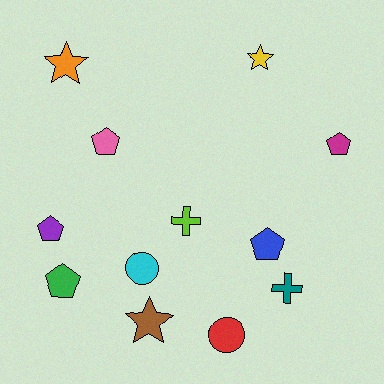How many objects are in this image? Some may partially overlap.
There are 12 objects.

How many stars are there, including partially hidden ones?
There are 3 stars.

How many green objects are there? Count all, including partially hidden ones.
There is 1 green object.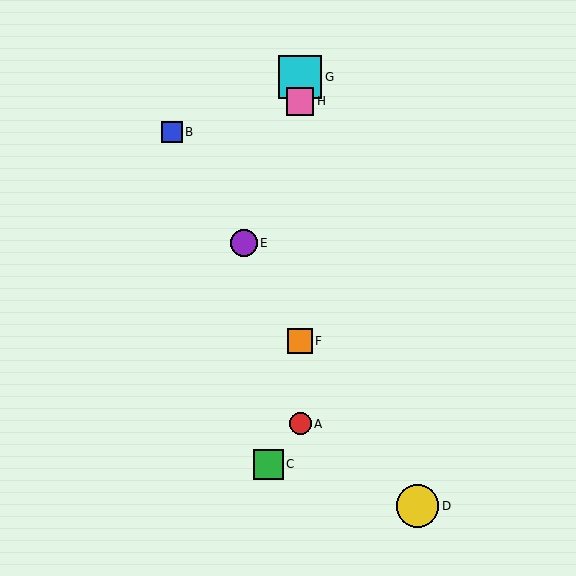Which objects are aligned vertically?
Objects A, F, G, H are aligned vertically.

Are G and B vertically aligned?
No, G is at x≈300 and B is at x≈172.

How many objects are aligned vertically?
4 objects (A, F, G, H) are aligned vertically.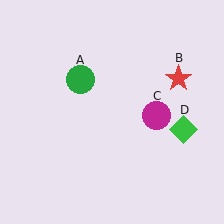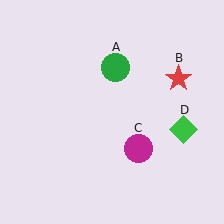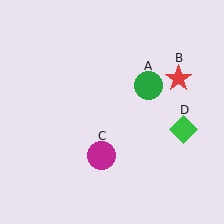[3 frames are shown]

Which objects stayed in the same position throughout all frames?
Red star (object B) and green diamond (object D) remained stationary.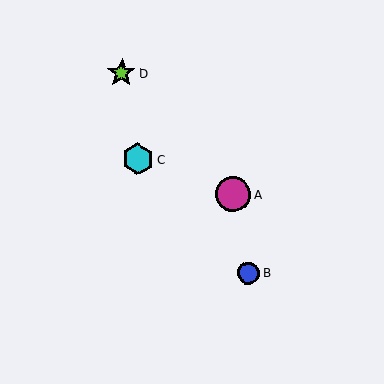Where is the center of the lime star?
The center of the lime star is at (122, 73).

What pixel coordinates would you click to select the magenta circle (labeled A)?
Click at (233, 194) to select the magenta circle A.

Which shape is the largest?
The magenta circle (labeled A) is the largest.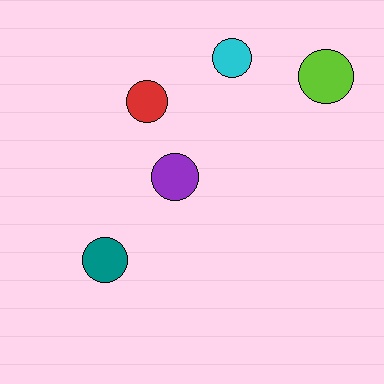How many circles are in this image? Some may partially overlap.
There are 5 circles.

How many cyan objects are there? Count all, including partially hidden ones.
There is 1 cyan object.